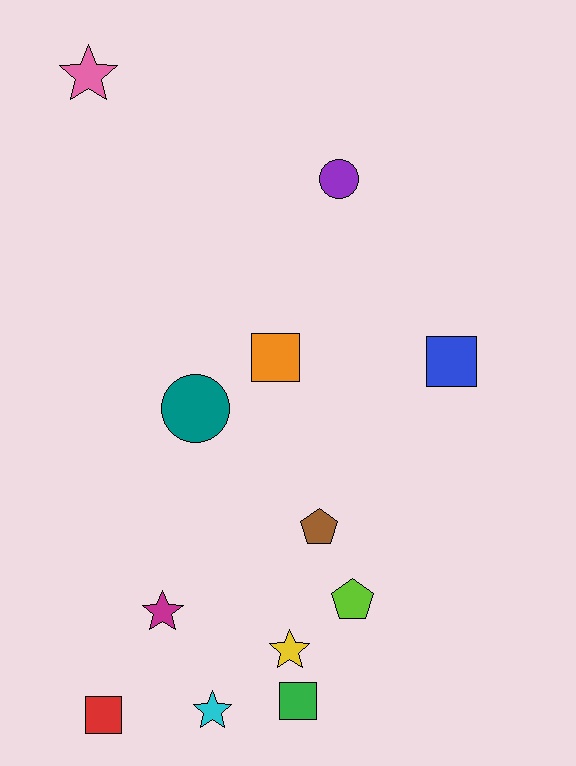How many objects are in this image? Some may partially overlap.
There are 12 objects.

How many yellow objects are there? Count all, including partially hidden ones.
There is 1 yellow object.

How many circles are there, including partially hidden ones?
There are 2 circles.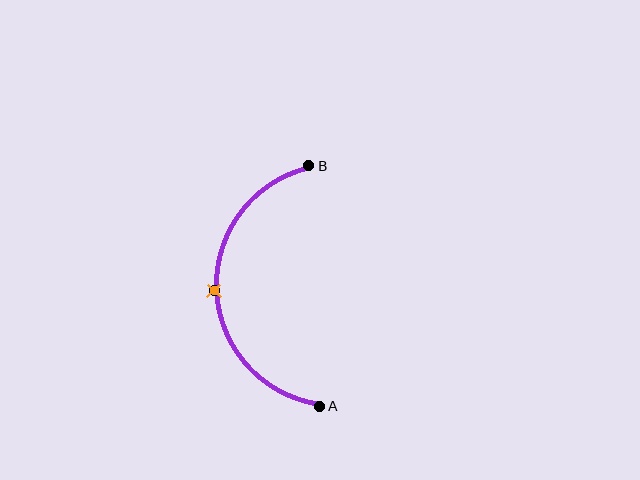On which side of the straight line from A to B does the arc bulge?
The arc bulges to the left of the straight line connecting A and B.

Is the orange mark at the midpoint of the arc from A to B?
Yes. The orange mark lies on the arc at equal arc-length from both A and B — it is the arc midpoint.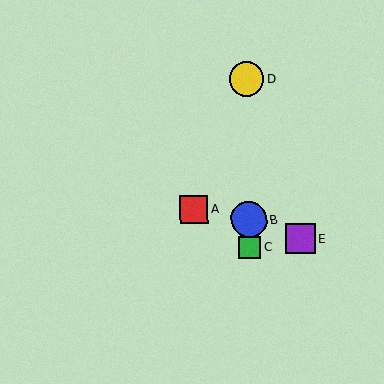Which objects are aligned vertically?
Objects B, C, D are aligned vertically.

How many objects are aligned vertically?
3 objects (B, C, D) are aligned vertically.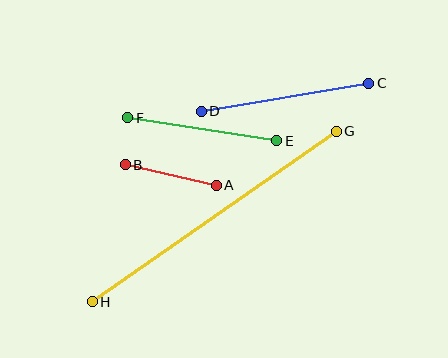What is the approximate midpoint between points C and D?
The midpoint is at approximately (285, 97) pixels.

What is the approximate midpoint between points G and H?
The midpoint is at approximately (214, 217) pixels.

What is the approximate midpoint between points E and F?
The midpoint is at approximately (202, 129) pixels.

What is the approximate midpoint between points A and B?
The midpoint is at approximately (171, 175) pixels.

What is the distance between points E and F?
The distance is approximately 150 pixels.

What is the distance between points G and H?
The distance is approximately 298 pixels.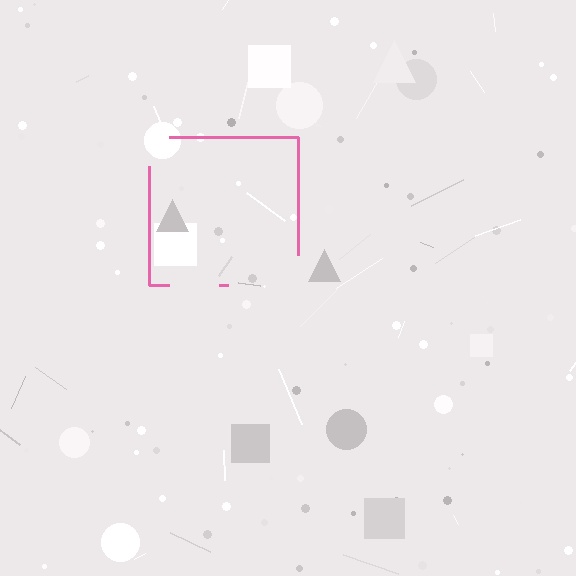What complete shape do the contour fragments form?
The contour fragments form a square.